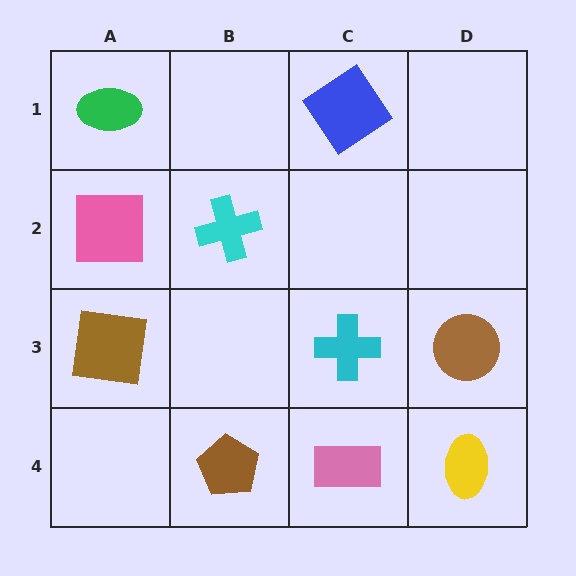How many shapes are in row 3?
3 shapes.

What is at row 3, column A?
A brown square.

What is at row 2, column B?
A cyan cross.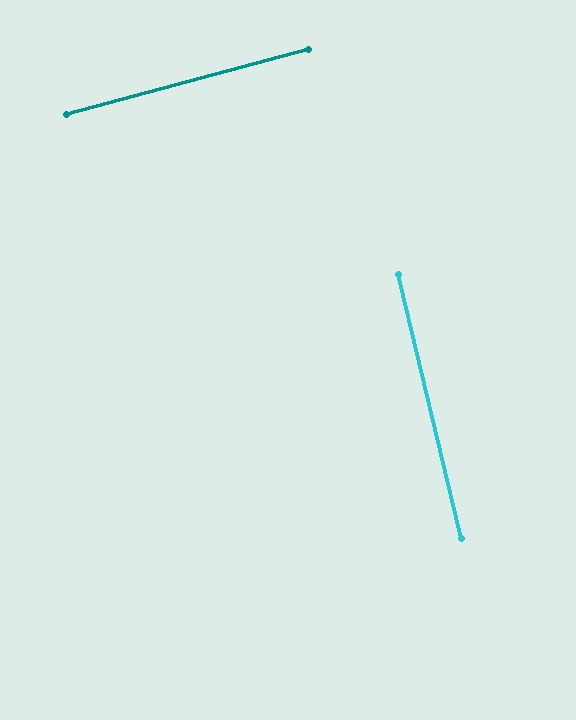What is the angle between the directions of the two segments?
Approximately 88 degrees.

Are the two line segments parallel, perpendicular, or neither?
Perpendicular — they meet at approximately 88°.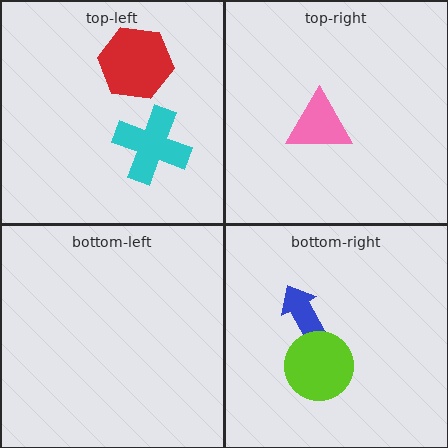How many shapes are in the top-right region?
1.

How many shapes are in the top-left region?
2.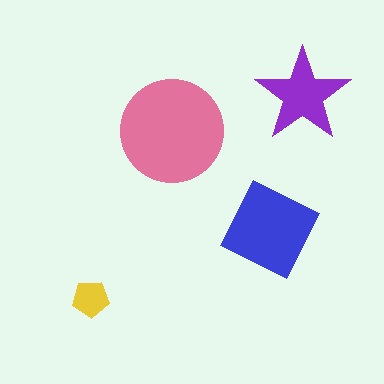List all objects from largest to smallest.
The pink circle, the blue diamond, the purple star, the yellow pentagon.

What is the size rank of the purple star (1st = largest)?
3rd.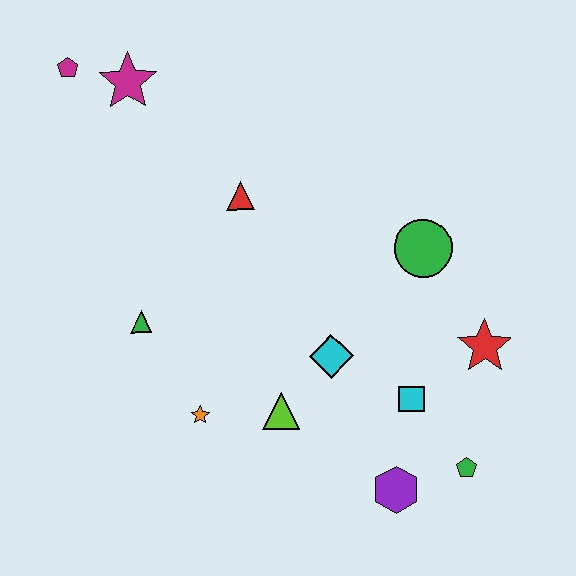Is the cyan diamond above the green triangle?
No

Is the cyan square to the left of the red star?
Yes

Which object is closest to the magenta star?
The magenta pentagon is closest to the magenta star.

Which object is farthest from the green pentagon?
The magenta pentagon is farthest from the green pentagon.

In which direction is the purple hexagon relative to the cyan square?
The purple hexagon is below the cyan square.